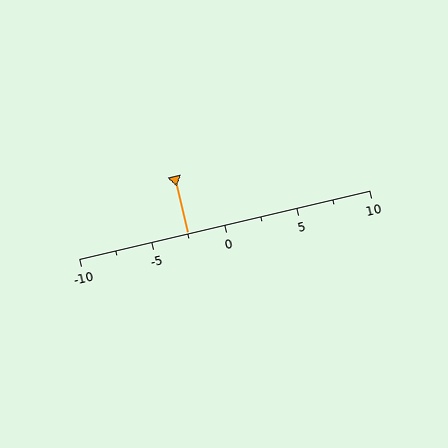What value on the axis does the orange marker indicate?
The marker indicates approximately -2.5.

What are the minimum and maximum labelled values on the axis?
The axis runs from -10 to 10.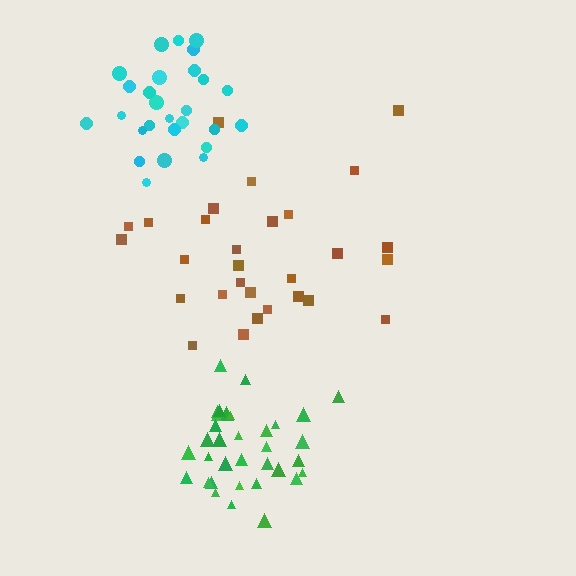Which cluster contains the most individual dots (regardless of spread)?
Green (34).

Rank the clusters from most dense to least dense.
green, cyan, brown.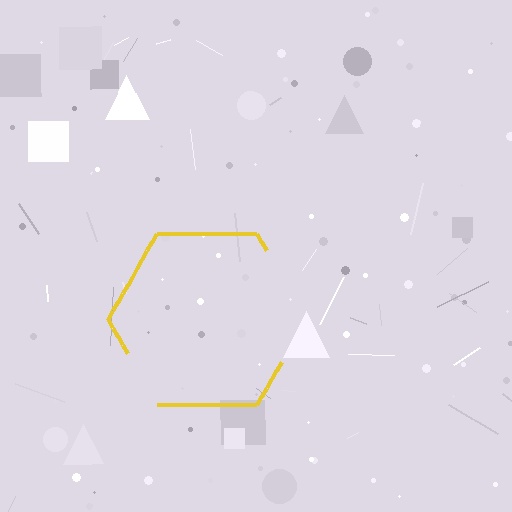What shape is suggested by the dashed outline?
The dashed outline suggests a hexagon.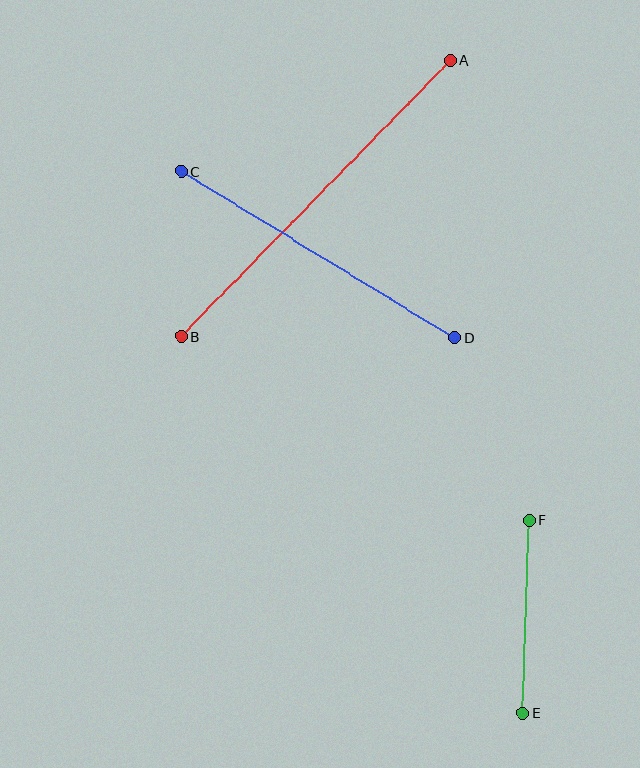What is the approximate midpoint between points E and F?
The midpoint is at approximately (526, 616) pixels.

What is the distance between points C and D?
The distance is approximately 321 pixels.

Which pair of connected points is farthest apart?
Points A and B are farthest apart.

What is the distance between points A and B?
The distance is approximately 385 pixels.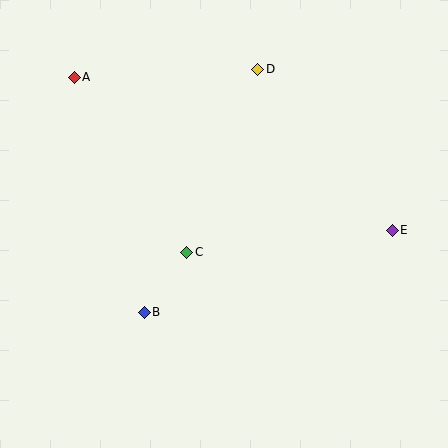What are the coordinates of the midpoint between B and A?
The midpoint between B and A is at (109, 195).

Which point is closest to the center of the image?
Point C at (187, 252) is closest to the center.